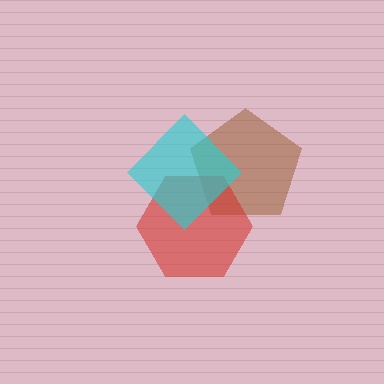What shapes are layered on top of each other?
The layered shapes are: a brown pentagon, a red hexagon, a cyan diamond.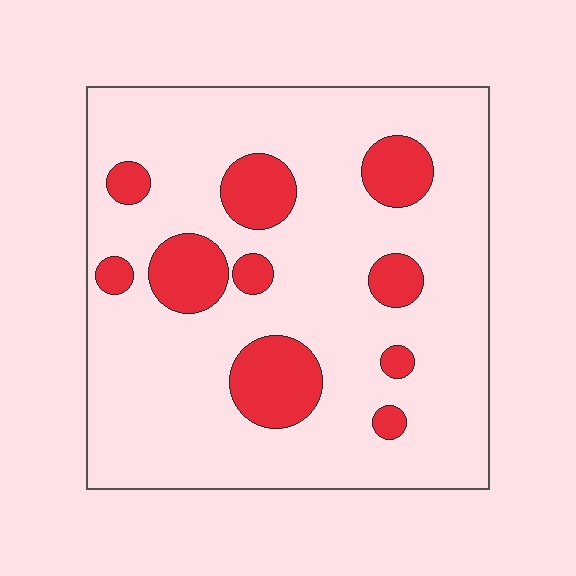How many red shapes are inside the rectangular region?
10.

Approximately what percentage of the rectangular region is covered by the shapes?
Approximately 20%.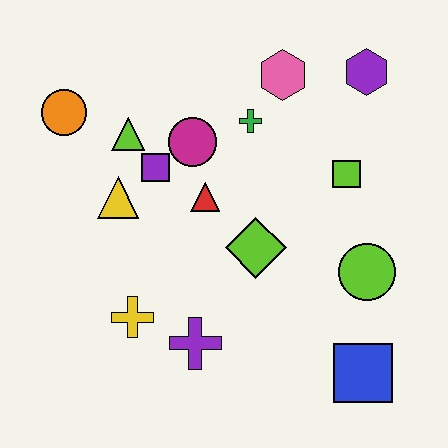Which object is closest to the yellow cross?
The purple cross is closest to the yellow cross.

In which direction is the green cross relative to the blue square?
The green cross is above the blue square.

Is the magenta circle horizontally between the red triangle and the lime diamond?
No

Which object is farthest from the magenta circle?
The blue square is farthest from the magenta circle.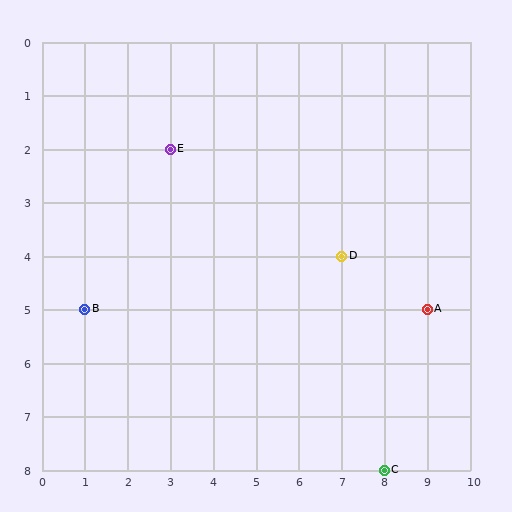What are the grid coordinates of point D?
Point D is at grid coordinates (7, 4).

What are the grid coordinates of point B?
Point B is at grid coordinates (1, 5).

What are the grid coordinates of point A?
Point A is at grid coordinates (9, 5).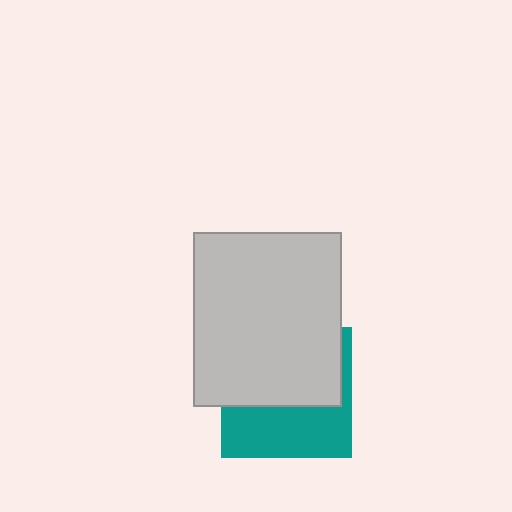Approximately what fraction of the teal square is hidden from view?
Roughly 57% of the teal square is hidden behind the light gray rectangle.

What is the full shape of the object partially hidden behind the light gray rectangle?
The partially hidden object is a teal square.